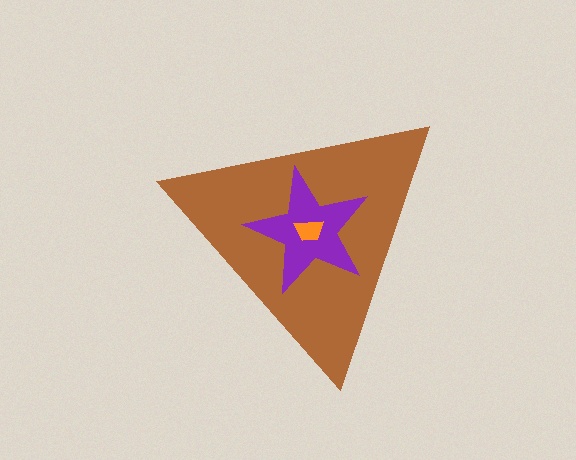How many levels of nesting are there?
3.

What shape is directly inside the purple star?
The orange trapezoid.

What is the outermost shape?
The brown triangle.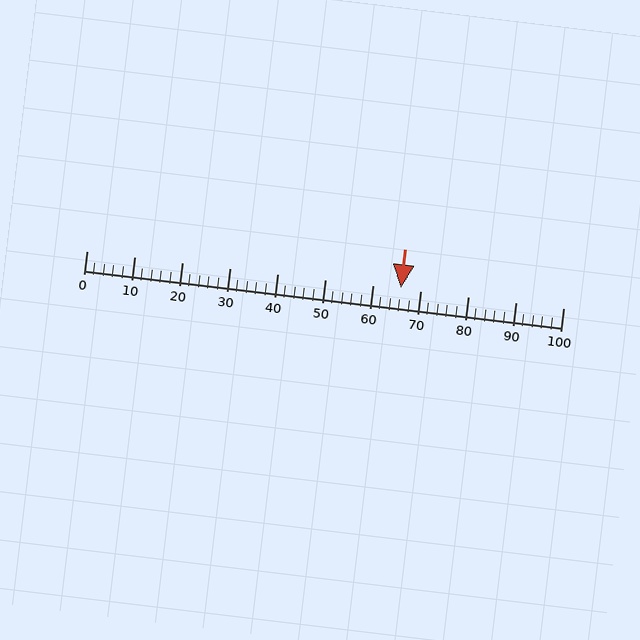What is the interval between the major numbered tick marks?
The major tick marks are spaced 10 units apart.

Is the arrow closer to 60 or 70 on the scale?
The arrow is closer to 70.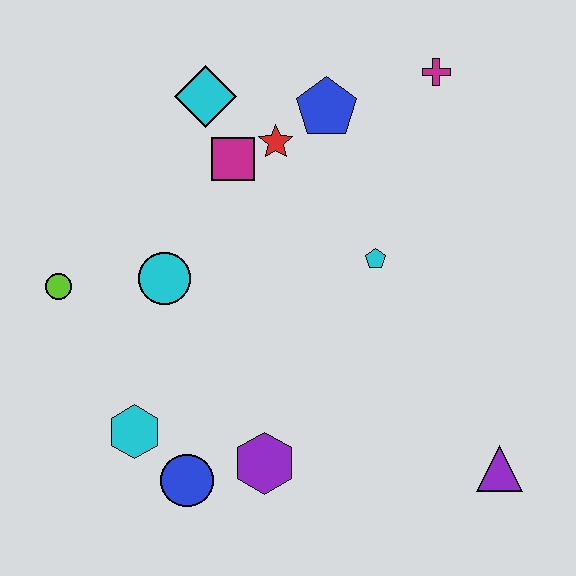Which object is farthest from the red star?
The purple triangle is farthest from the red star.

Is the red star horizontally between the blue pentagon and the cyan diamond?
Yes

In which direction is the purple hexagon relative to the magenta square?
The purple hexagon is below the magenta square.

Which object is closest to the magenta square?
The red star is closest to the magenta square.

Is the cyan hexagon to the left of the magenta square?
Yes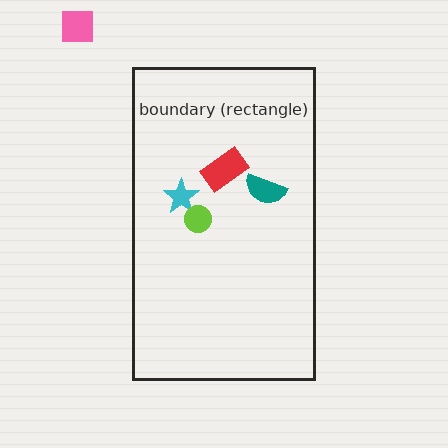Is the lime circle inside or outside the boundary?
Inside.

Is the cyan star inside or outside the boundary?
Inside.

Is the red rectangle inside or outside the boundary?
Inside.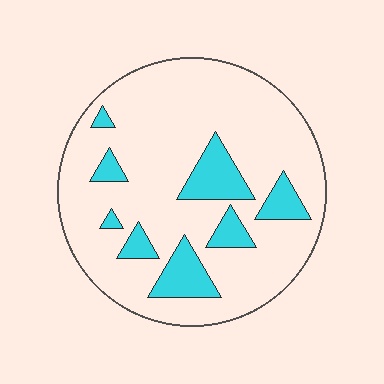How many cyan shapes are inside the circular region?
8.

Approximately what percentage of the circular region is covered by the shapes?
Approximately 20%.